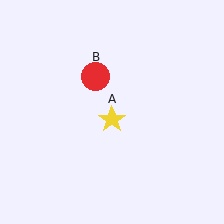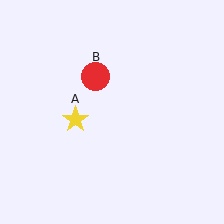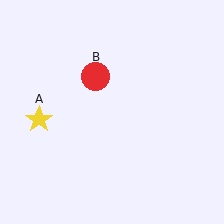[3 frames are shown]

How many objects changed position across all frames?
1 object changed position: yellow star (object A).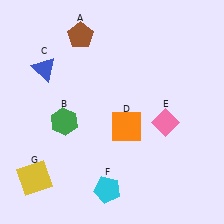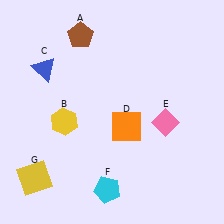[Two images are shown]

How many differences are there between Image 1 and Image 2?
There is 1 difference between the two images.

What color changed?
The hexagon (B) changed from green in Image 1 to yellow in Image 2.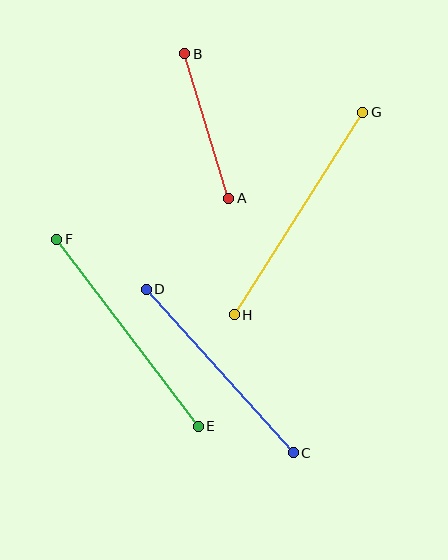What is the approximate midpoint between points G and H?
The midpoint is at approximately (298, 214) pixels.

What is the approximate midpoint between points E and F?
The midpoint is at approximately (127, 333) pixels.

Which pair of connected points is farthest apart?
Points G and H are farthest apart.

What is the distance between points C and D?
The distance is approximately 220 pixels.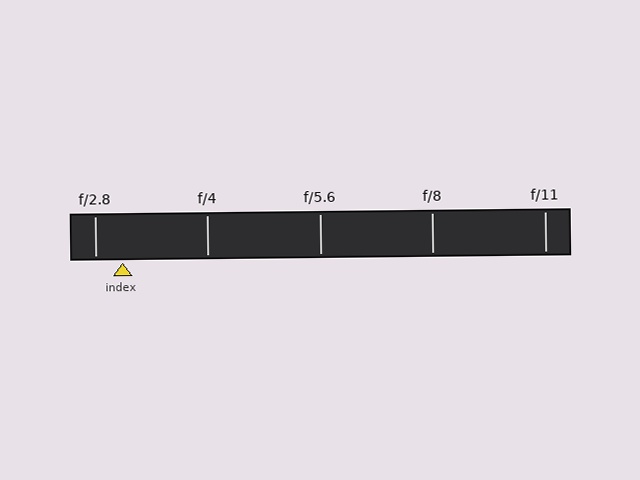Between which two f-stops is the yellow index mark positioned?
The index mark is between f/2.8 and f/4.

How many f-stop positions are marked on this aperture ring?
There are 5 f-stop positions marked.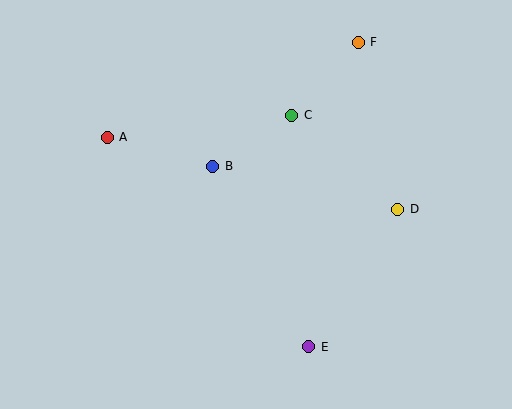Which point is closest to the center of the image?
Point B at (213, 166) is closest to the center.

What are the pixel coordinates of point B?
Point B is at (213, 166).